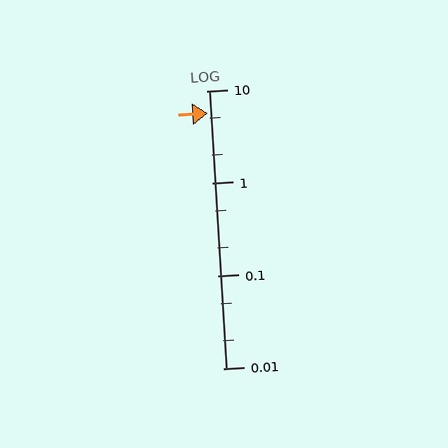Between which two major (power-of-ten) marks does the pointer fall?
The pointer is between 1 and 10.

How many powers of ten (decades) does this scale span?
The scale spans 3 decades, from 0.01 to 10.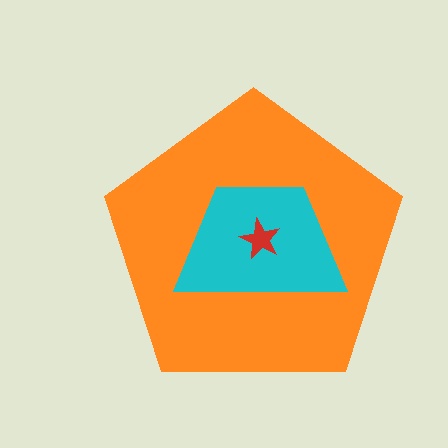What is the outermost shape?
The orange pentagon.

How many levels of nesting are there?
3.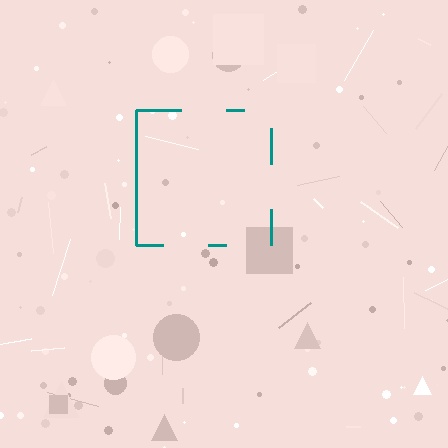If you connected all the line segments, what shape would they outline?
They would outline a square.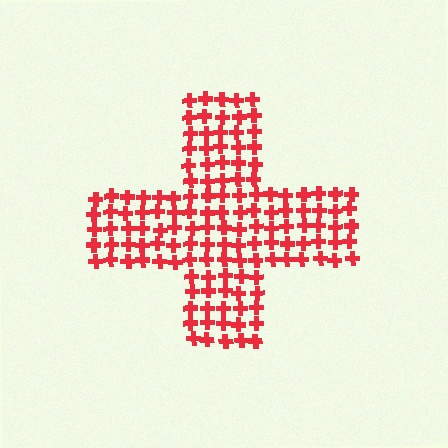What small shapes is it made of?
It is made of small crosses.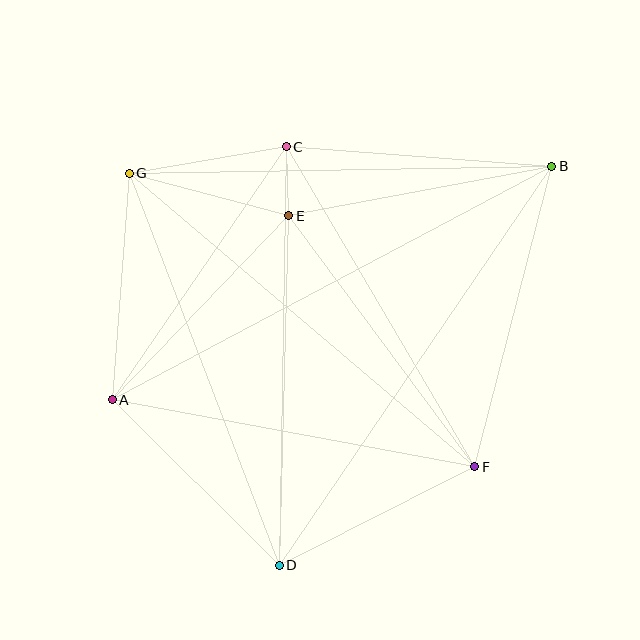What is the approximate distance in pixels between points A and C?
The distance between A and C is approximately 307 pixels.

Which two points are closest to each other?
Points C and E are closest to each other.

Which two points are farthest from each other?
Points A and B are farthest from each other.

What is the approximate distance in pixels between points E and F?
The distance between E and F is approximately 312 pixels.